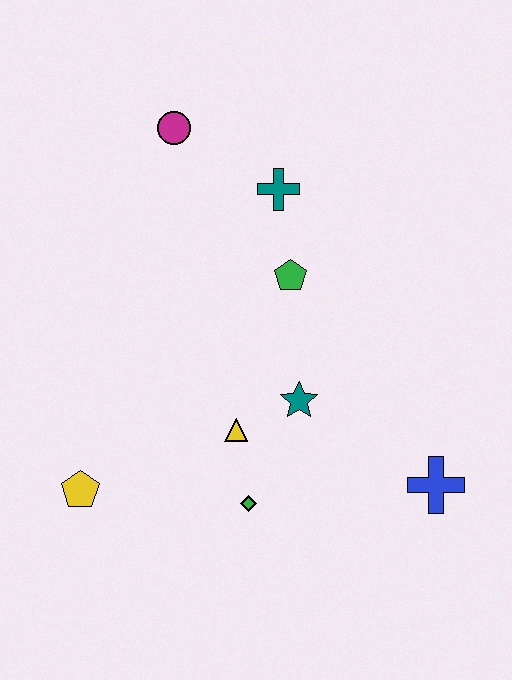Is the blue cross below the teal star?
Yes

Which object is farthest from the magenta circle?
The blue cross is farthest from the magenta circle.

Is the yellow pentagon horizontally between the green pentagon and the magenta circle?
No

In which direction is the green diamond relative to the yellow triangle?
The green diamond is below the yellow triangle.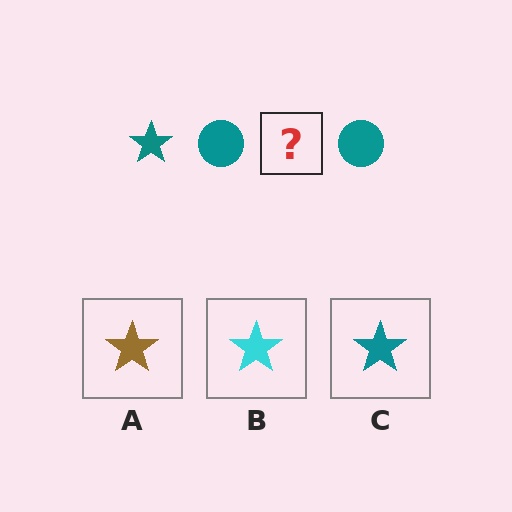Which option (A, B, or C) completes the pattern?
C.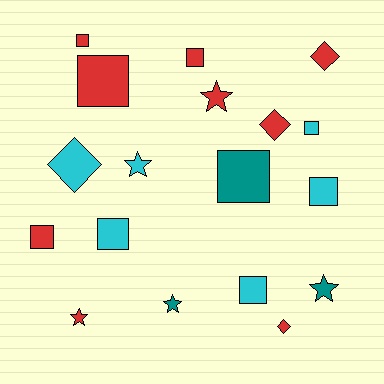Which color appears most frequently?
Red, with 9 objects.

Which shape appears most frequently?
Square, with 9 objects.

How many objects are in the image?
There are 18 objects.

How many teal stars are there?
There are 2 teal stars.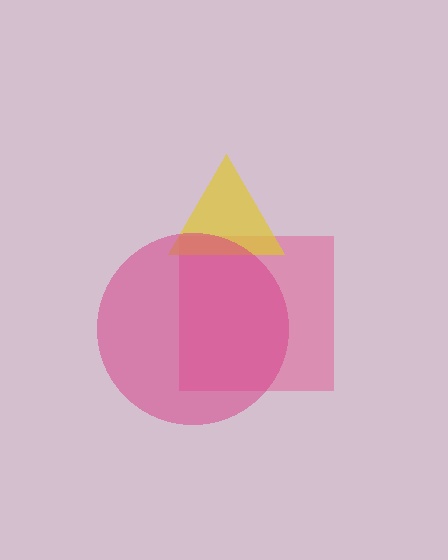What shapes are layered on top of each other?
The layered shapes are: a pink square, a yellow triangle, a magenta circle.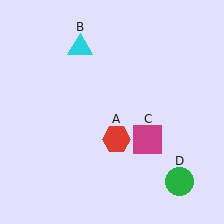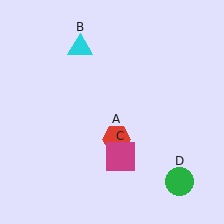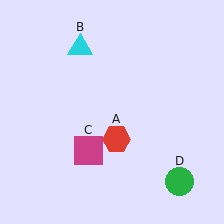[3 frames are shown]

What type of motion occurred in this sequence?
The magenta square (object C) rotated clockwise around the center of the scene.